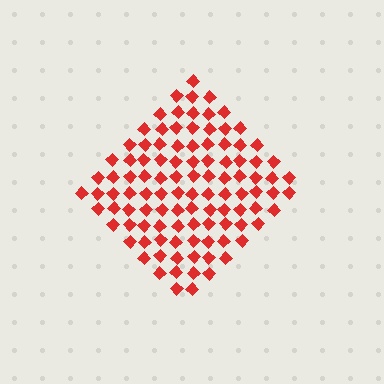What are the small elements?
The small elements are diamonds.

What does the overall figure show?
The overall figure shows a diamond.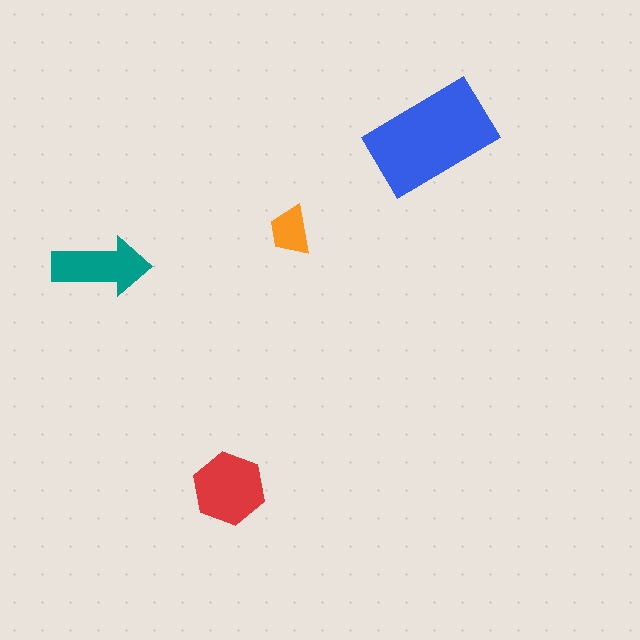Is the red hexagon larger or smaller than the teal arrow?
Larger.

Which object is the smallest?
The orange trapezoid.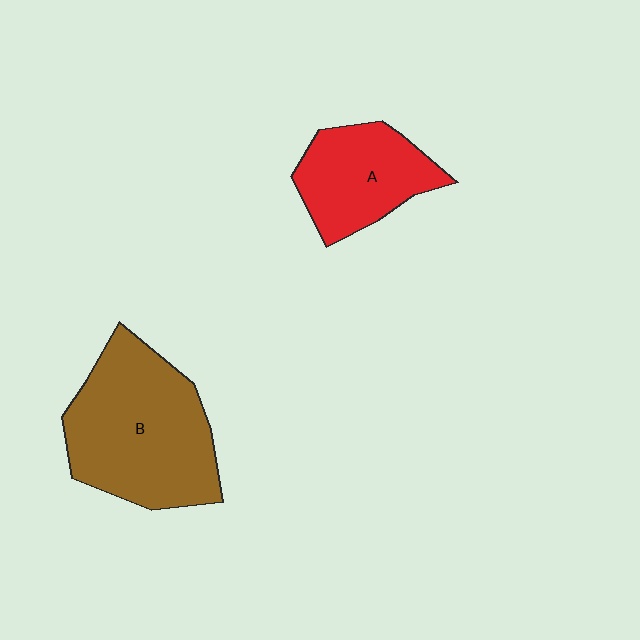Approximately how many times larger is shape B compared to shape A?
Approximately 1.7 times.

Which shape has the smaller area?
Shape A (red).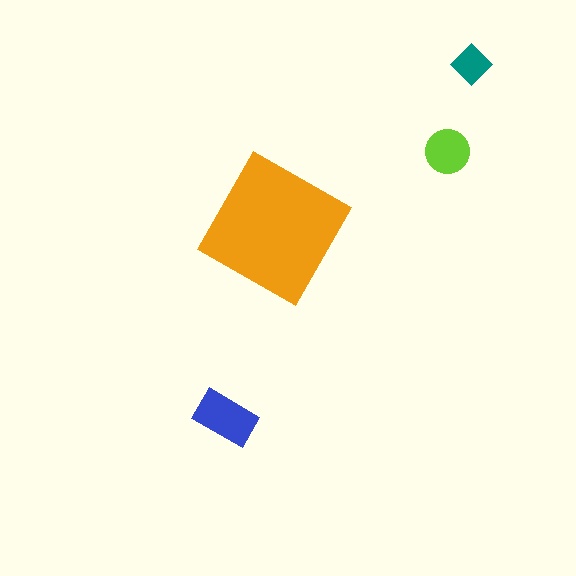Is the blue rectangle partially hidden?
No, the blue rectangle is fully visible.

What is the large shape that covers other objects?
An orange diamond.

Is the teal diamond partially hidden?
No, the teal diamond is fully visible.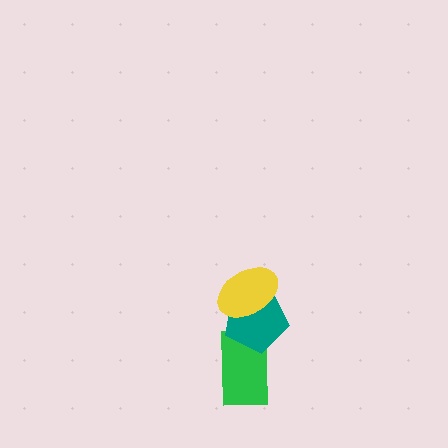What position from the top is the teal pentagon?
The teal pentagon is 2nd from the top.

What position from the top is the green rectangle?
The green rectangle is 3rd from the top.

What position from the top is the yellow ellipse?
The yellow ellipse is 1st from the top.